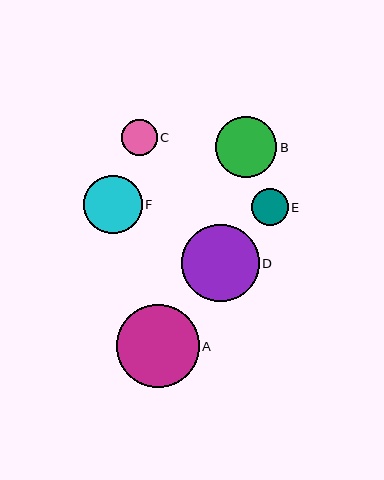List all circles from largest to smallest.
From largest to smallest: A, D, B, F, E, C.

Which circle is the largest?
Circle A is the largest with a size of approximately 83 pixels.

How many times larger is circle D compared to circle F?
Circle D is approximately 1.3 times the size of circle F.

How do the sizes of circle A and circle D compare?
Circle A and circle D are approximately the same size.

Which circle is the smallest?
Circle C is the smallest with a size of approximately 36 pixels.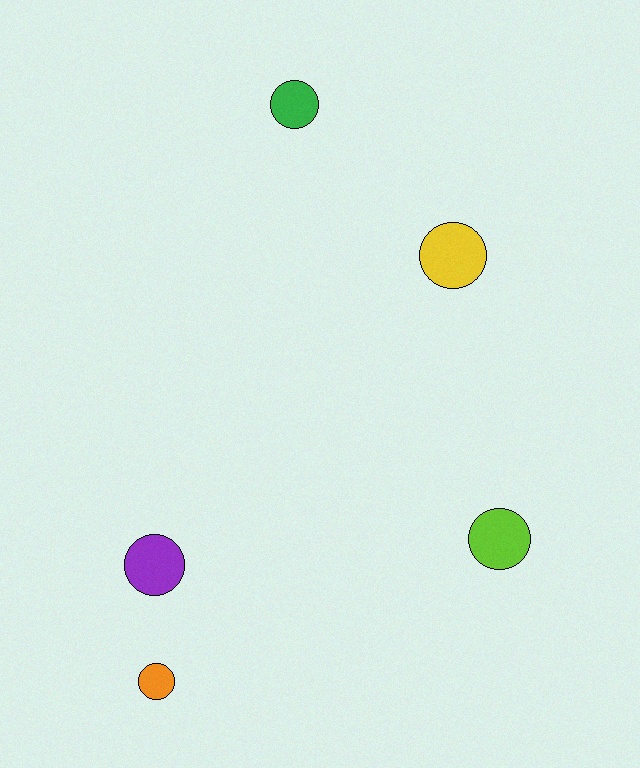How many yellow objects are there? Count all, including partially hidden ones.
There is 1 yellow object.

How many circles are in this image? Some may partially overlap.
There are 5 circles.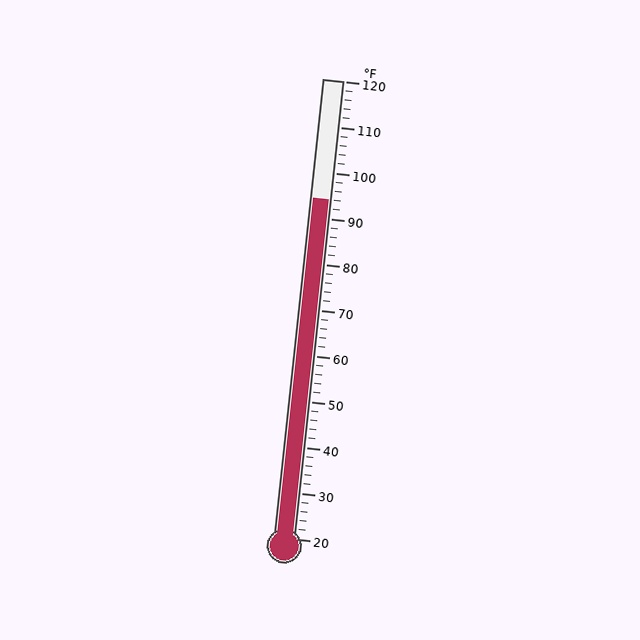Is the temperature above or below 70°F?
The temperature is above 70°F.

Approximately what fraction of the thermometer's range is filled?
The thermometer is filled to approximately 75% of its range.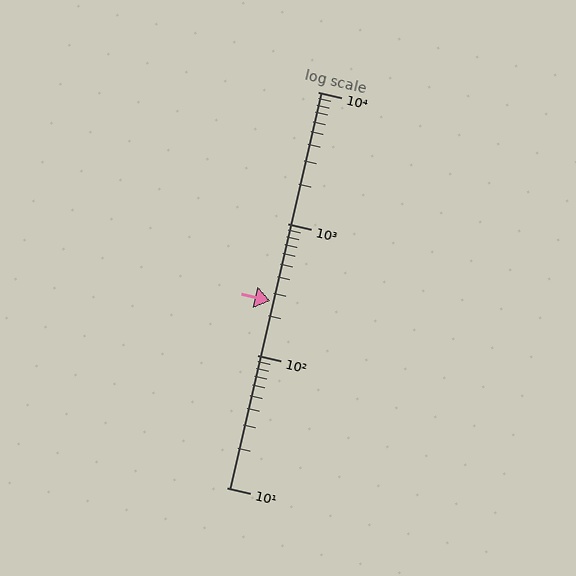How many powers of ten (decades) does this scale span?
The scale spans 3 decades, from 10 to 10000.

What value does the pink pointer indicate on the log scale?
The pointer indicates approximately 260.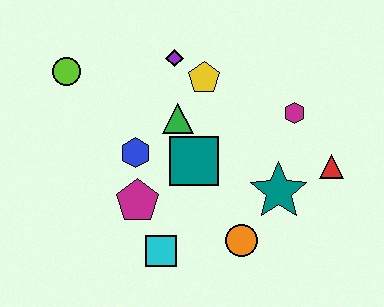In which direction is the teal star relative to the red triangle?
The teal star is to the left of the red triangle.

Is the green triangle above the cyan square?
Yes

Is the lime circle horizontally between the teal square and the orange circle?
No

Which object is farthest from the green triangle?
The red triangle is farthest from the green triangle.